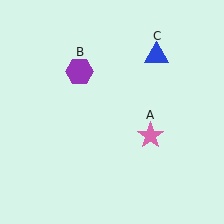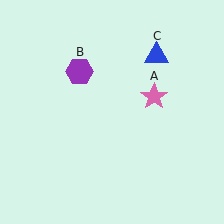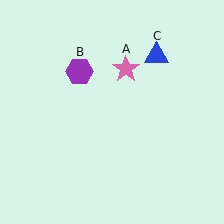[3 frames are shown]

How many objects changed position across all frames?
1 object changed position: pink star (object A).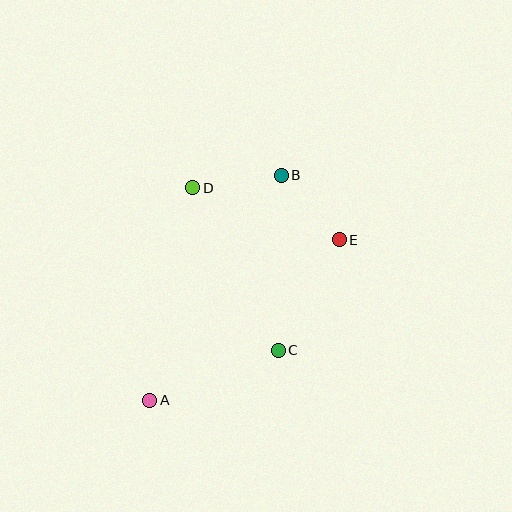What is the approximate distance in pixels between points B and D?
The distance between B and D is approximately 89 pixels.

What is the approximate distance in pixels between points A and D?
The distance between A and D is approximately 217 pixels.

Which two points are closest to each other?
Points B and E are closest to each other.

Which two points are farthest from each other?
Points A and B are farthest from each other.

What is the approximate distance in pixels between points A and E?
The distance between A and E is approximately 248 pixels.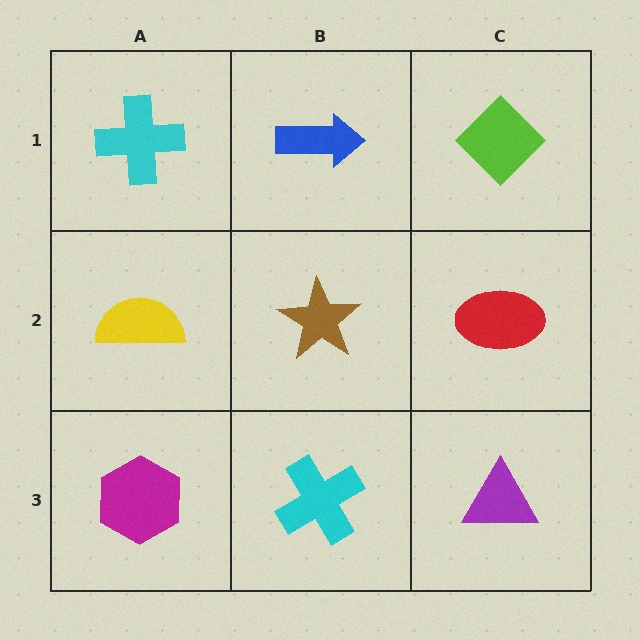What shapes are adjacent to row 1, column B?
A brown star (row 2, column B), a cyan cross (row 1, column A), a lime diamond (row 1, column C).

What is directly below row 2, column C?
A purple triangle.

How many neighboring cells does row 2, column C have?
3.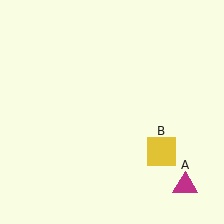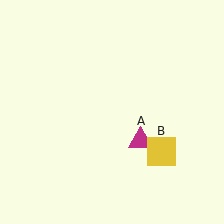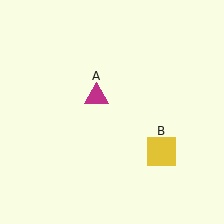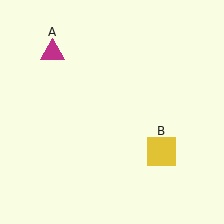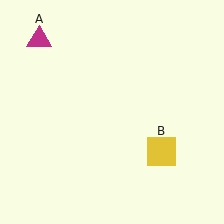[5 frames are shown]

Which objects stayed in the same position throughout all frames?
Yellow square (object B) remained stationary.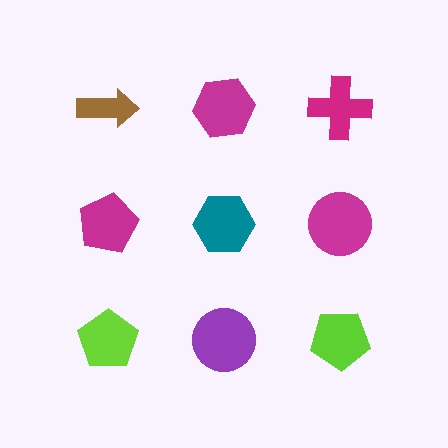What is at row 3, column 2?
A purple circle.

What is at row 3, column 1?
A lime pentagon.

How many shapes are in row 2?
3 shapes.